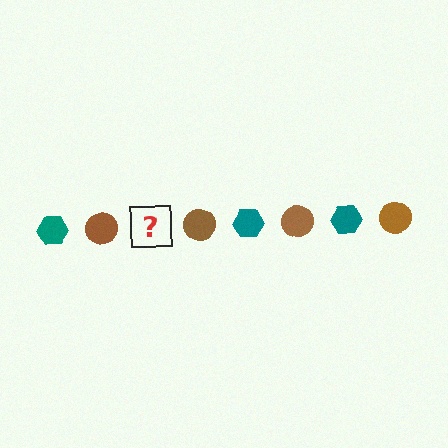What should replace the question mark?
The question mark should be replaced with a teal hexagon.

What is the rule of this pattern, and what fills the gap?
The rule is that the pattern alternates between teal hexagon and brown circle. The gap should be filled with a teal hexagon.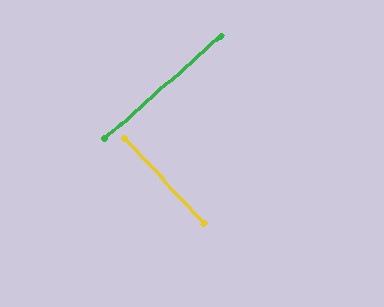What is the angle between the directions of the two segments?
Approximately 88 degrees.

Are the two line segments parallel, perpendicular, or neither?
Perpendicular — they meet at approximately 88°.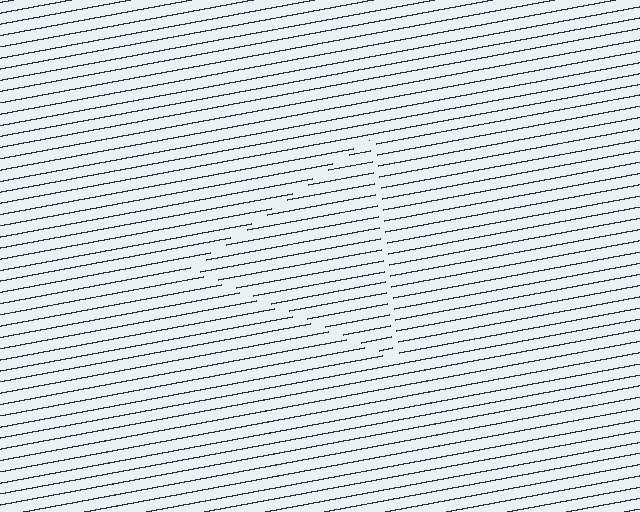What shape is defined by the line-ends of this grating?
An illusory triangle. The interior of the shape contains the same grating, shifted by half a period — the contour is defined by the phase discontinuity where line-ends from the inner and outer gratings abut.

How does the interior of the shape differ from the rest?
The interior of the shape contains the same grating, shifted by half a period — the contour is defined by the phase discontinuity where line-ends from the inner and outer gratings abut.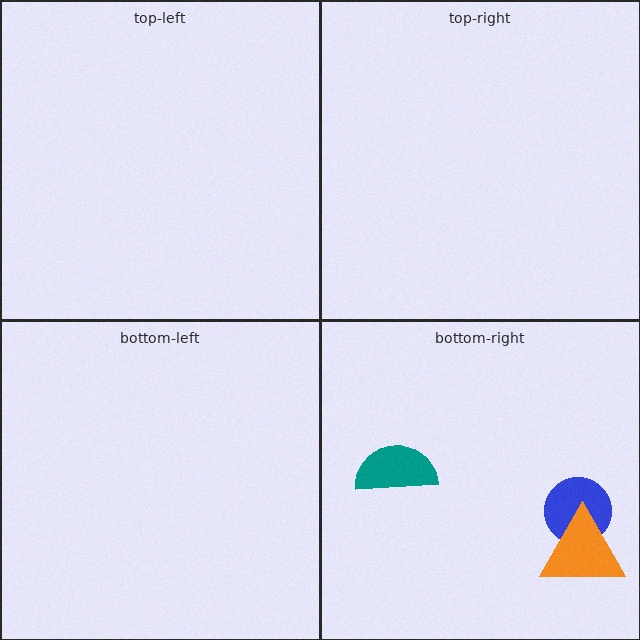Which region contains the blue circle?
The bottom-right region.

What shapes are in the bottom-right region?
The blue circle, the teal semicircle, the orange triangle.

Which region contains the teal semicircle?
The bottom-right region.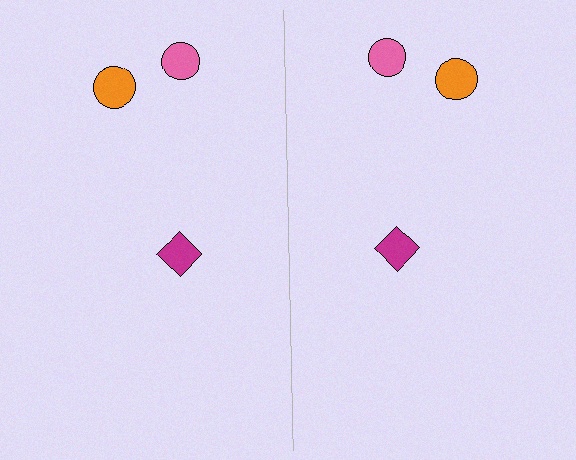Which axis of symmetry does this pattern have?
The pattern has a vertical axis of symmetry running through the center of the image.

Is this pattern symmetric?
Yes, this pattern has bilateral (reflection) symmetry.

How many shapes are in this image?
There are 6 shapes in this image.